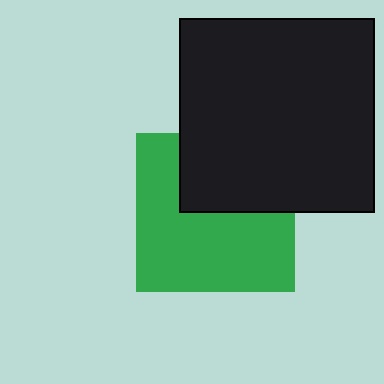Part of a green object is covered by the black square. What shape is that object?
It is a square.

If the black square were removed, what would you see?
You would see the complete green square.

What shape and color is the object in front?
The object in front is a black square.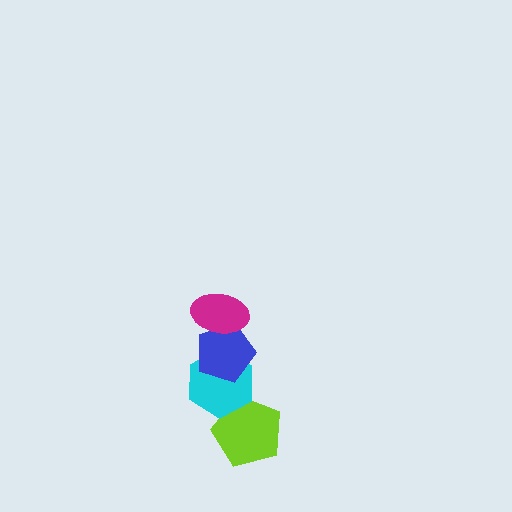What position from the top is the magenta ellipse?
The magenta ellipse is 1st from the top.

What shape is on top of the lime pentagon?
The cyan hexagon is on top of the lime pentagon.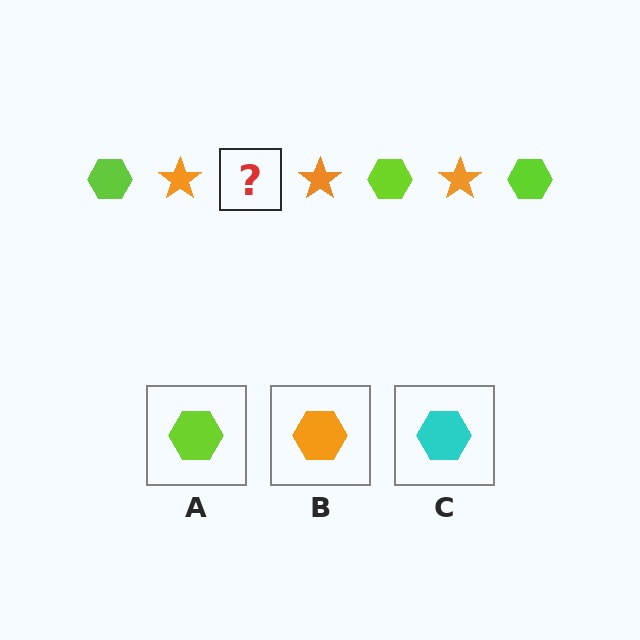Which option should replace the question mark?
Option A.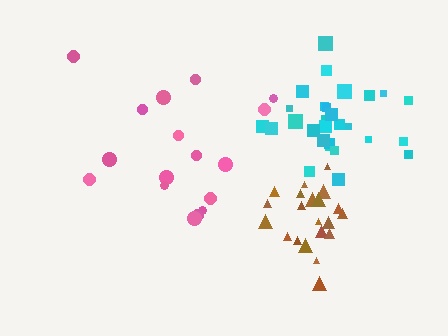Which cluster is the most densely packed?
Brown.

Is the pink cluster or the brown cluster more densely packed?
Brown.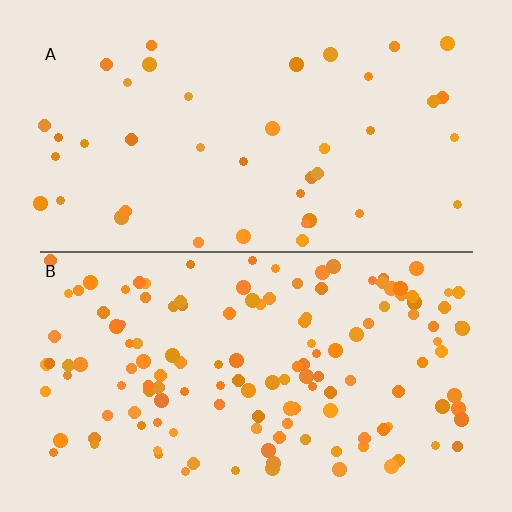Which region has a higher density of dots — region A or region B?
B (the bottom).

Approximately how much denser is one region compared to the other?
Approximately 3.4× — region B over region A.